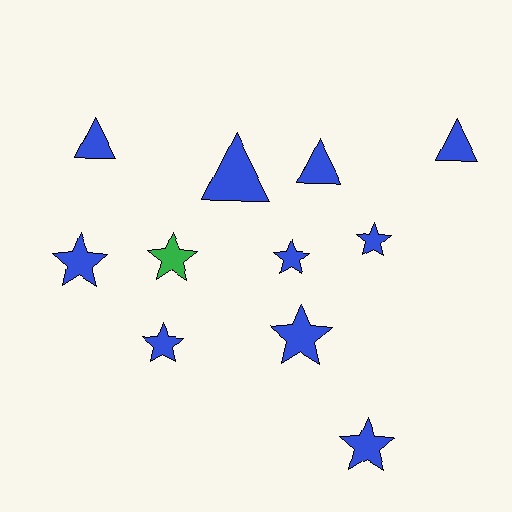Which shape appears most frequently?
Star, with 7 objects.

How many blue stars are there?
There are 6 blue stars.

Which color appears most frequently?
Blue, with 10 objects.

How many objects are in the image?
There are 11 objects.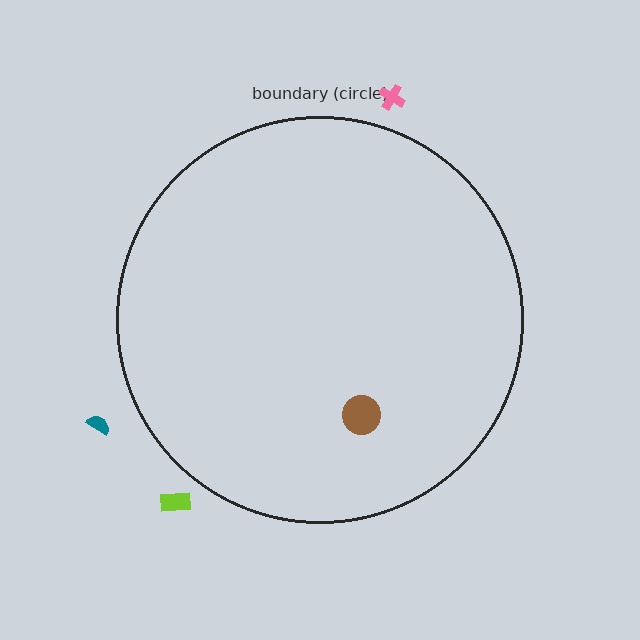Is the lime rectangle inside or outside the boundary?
Outside.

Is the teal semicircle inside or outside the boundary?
Outside.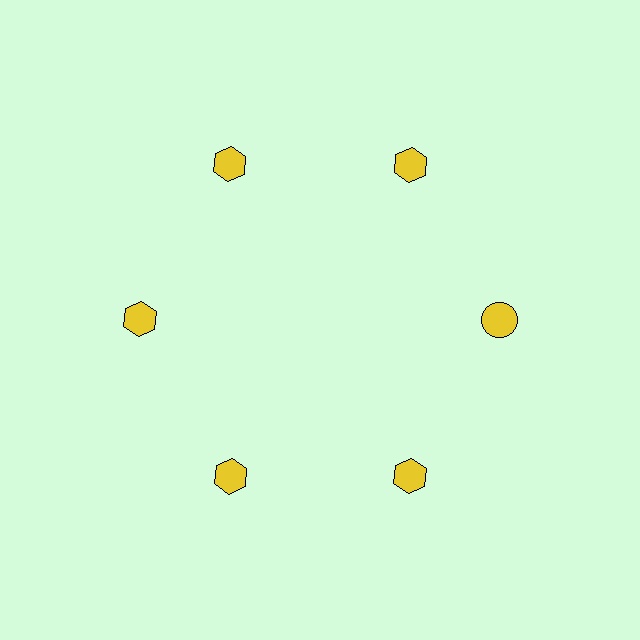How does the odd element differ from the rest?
It has a different shape: circle instead of hexagon.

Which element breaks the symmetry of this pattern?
The yellow circle at roughly the 3 o'clock position breaks the symmetry. All other shapes are yellow hexagons.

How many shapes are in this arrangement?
There are 6 shapes arranged in a ring pattern.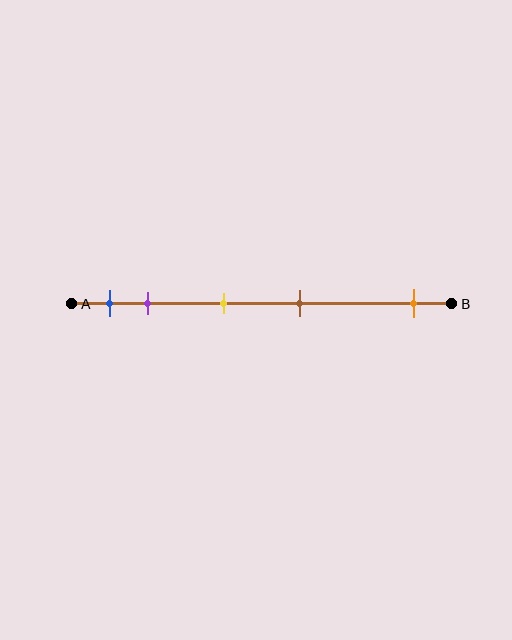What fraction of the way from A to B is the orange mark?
The orange mark is approximately 90% (0.9) of the way from A to B.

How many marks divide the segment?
There are 5 marks dividing the segment.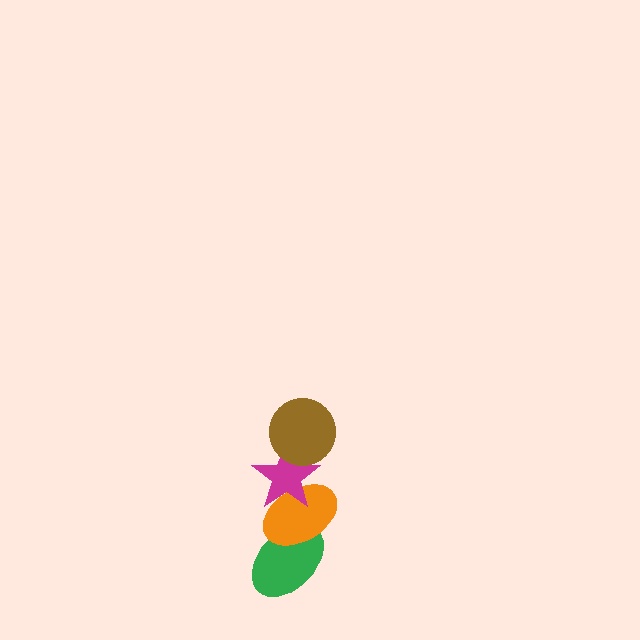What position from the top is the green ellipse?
The green ellipse is 4th from the top.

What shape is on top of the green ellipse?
The orange ellipse is on top of the green ellipse.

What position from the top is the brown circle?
The brown circle is 1st from the top.